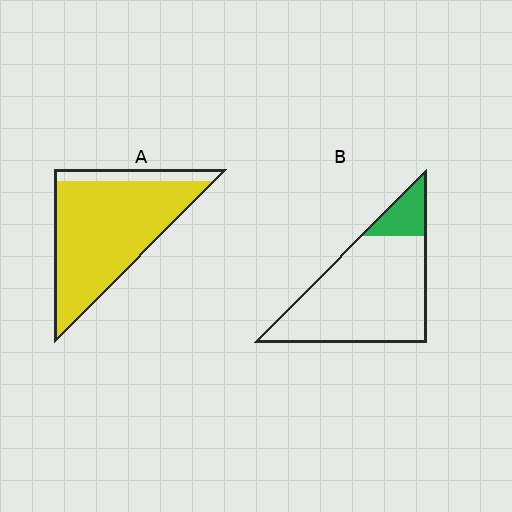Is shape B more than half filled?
No.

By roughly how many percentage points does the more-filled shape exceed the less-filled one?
By roughly 70 percentage points (A over B).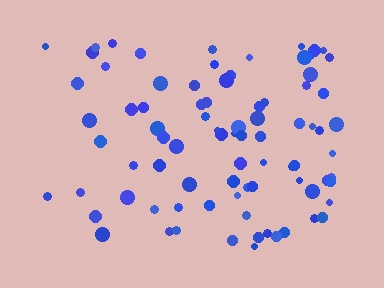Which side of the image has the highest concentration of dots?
The right.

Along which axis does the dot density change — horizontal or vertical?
Horizontal.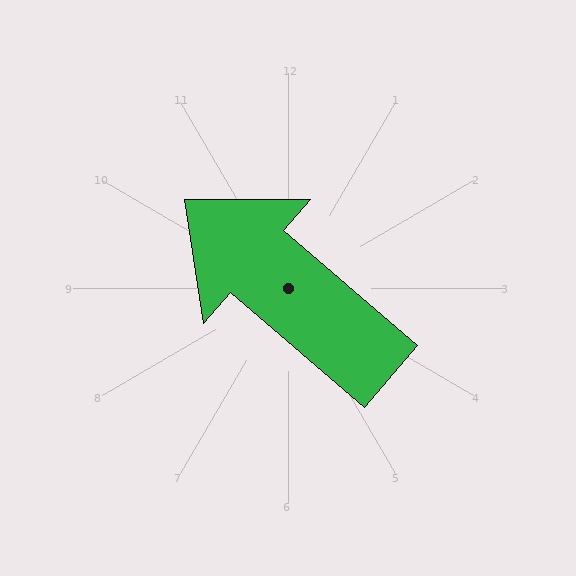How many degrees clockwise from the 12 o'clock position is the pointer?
Approximately 311 degrees.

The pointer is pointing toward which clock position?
Roughly 10 o'clock.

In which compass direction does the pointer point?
Northwest.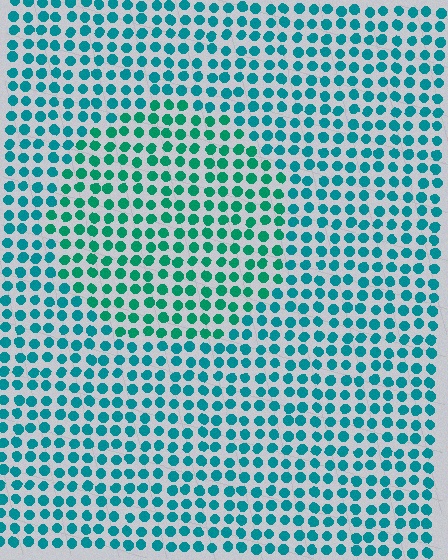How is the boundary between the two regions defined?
The boundary is defined purely by a slight shift in hue (about 23 degrees). Spacing, size, and orientation are identical on both sides.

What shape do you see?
I see a circle.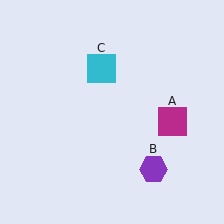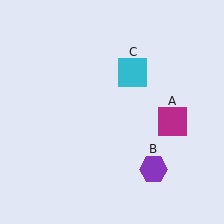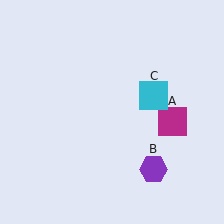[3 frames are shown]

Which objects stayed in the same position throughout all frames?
Magenta square (object A) and purple hexagon (object B) remained stationary.